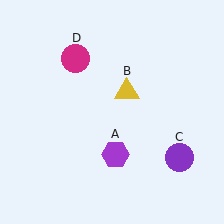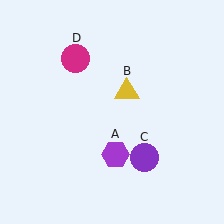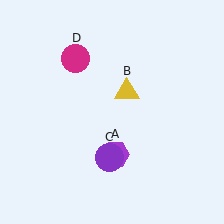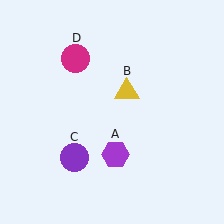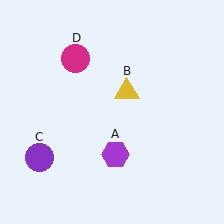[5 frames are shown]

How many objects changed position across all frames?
1 object changed position: purple circle (object C).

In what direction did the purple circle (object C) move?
The purple circle (object C) moved left.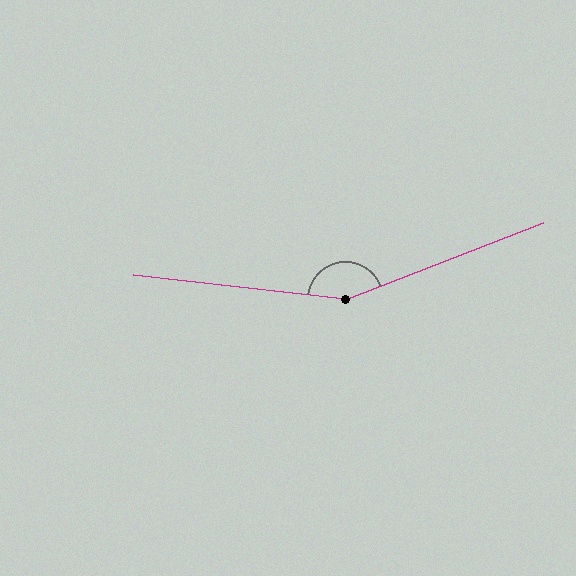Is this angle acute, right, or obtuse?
It is obtuse.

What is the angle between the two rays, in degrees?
Approximately 152 degrees.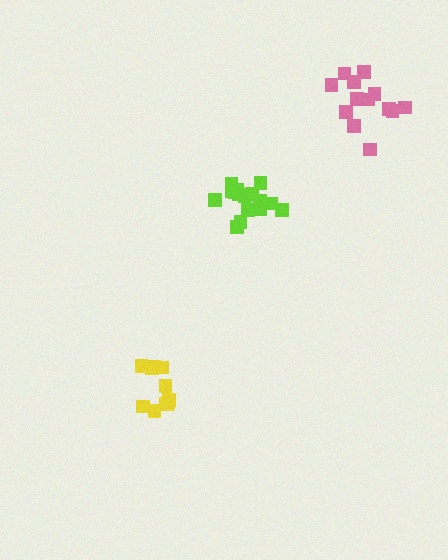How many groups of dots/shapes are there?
There are 3 groups.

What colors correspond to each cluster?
The clusters are colored: pink, yellow, lime.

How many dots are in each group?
Group 1: 13 dots, Group 2: 11 dots, Group 3: 16 dots (40 total).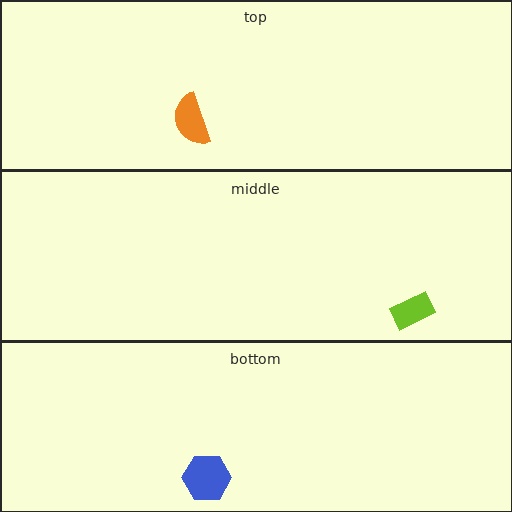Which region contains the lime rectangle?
The middle region.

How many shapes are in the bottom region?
1.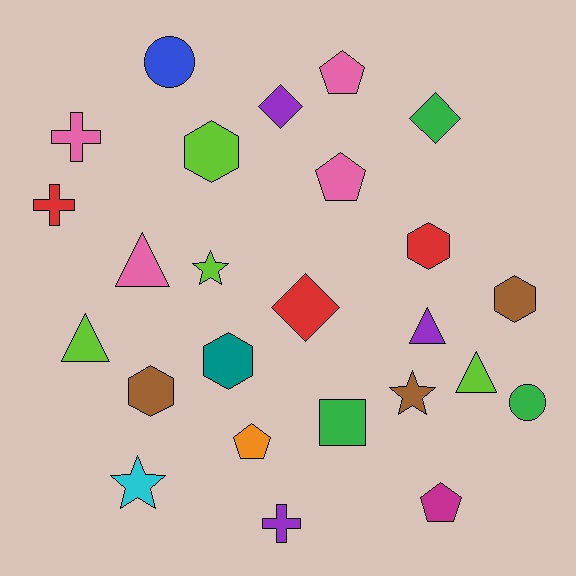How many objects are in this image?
There are 25 objects.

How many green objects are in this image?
There are 3 green objects.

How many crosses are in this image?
There are 3 crosses.